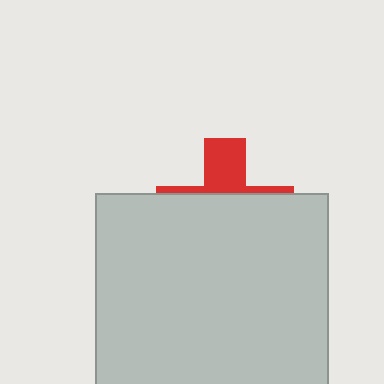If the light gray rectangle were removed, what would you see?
You would see the complete red cross.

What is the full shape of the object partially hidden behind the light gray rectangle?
The partially hidden object is a red cross.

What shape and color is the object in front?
The object in front is a light gray rectangle.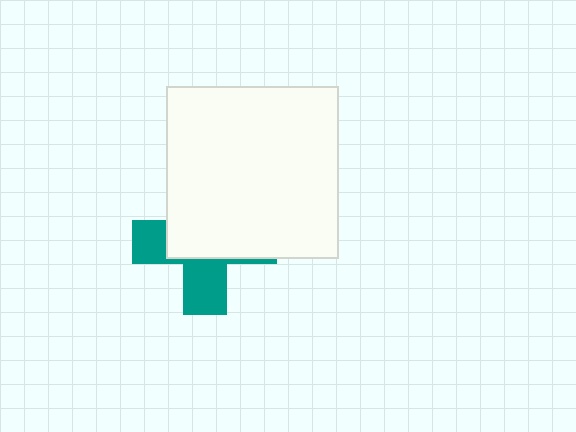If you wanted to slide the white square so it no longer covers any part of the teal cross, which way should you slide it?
Slide it up — that is the most direct way to separate the two shapes.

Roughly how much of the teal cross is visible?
A small part of it is visible (roughly 39%).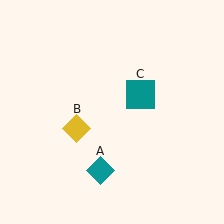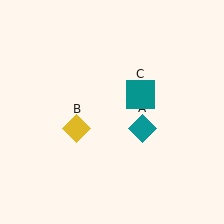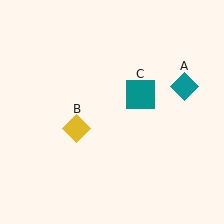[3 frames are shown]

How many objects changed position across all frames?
1 object changed position: teal diamond (object A).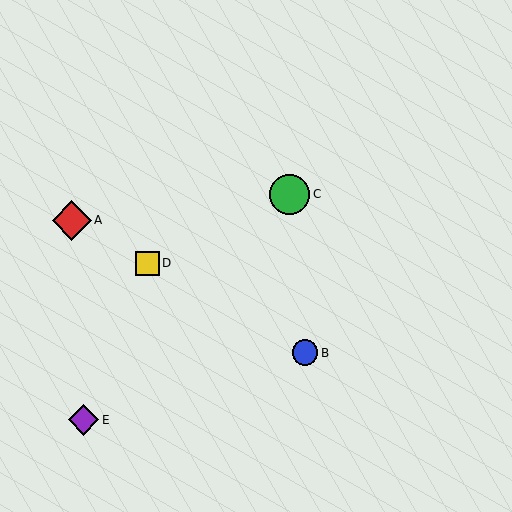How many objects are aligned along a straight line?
3 objects (A, B, D) are aligned along a straight line.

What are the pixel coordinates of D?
Object D is at (147, 263).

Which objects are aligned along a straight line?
Objects A, B, D are aligned along a straight line.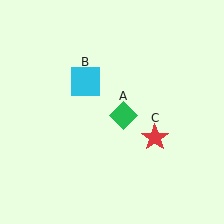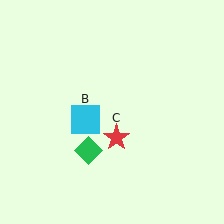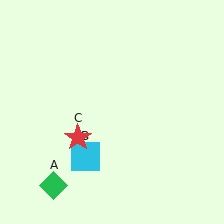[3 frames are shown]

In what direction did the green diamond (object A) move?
The green diamond (object A) moved down and to the left.